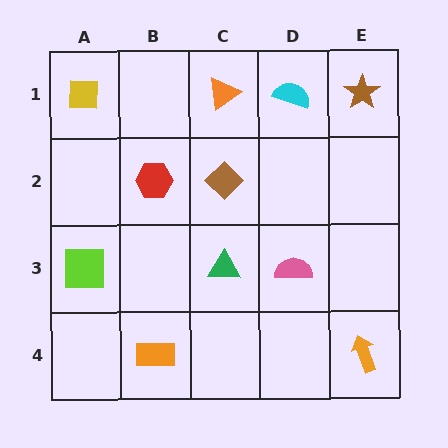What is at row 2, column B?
A red hexagon.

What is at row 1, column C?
An orange triangle.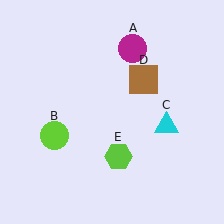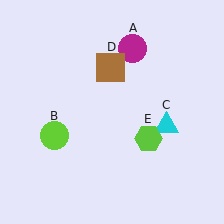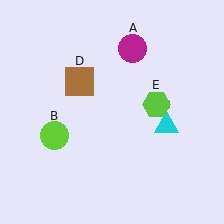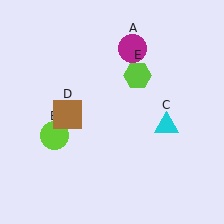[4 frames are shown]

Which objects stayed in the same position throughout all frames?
Magenta circle (object A) and lime circle (object B) and cyan triangle (object C) remained stationary.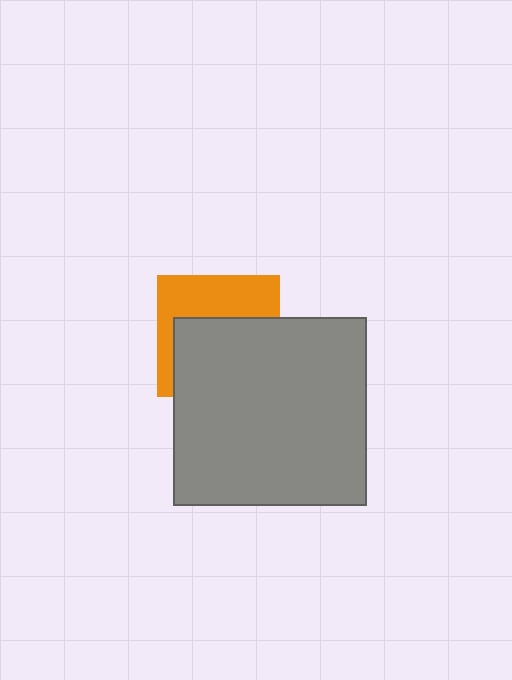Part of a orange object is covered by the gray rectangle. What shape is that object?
It is a square.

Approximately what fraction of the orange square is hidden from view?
Roughly 57% of the orange square is hidden behind the gray rectangle.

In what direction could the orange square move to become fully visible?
The orange square could move up. That would shift it out from behind the gray rectangle entirely.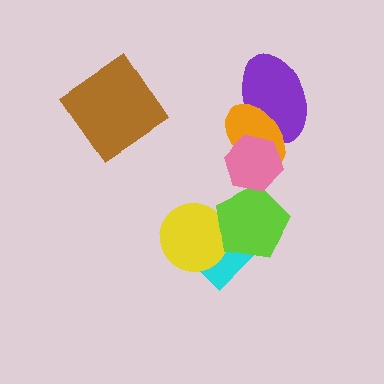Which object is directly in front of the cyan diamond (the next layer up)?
The yellow circle is directly in front of the cyan diamond.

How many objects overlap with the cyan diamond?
2 objects overlap with the cyan diamond.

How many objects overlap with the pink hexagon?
3 objects overlap with the pink hexagon.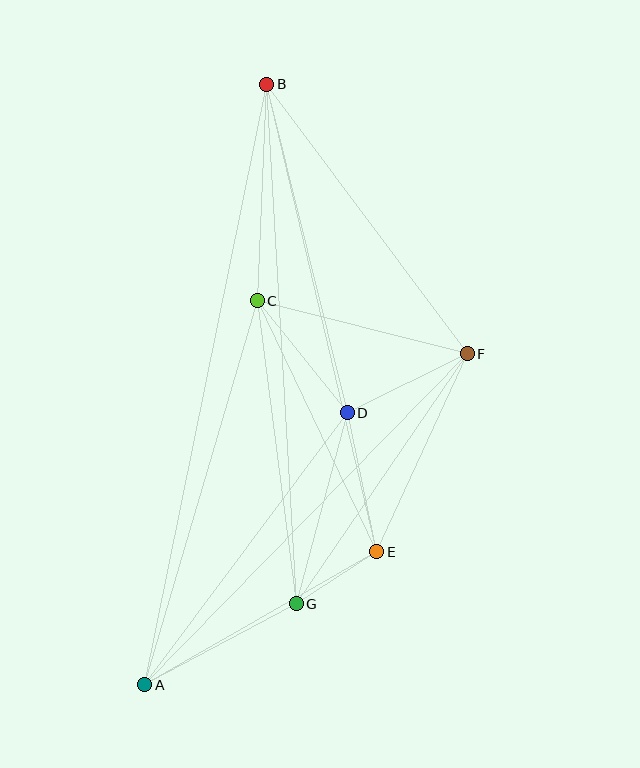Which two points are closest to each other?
Points E and G are closest to each other.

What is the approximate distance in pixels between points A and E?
The distance between A and E is approximately 267 pixels.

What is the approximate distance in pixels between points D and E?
The distance between D and E is approximately 142 pixels.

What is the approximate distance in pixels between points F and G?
The distance between F and G is approximately 303 pixels.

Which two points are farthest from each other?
Points A and B are farthest from each other.